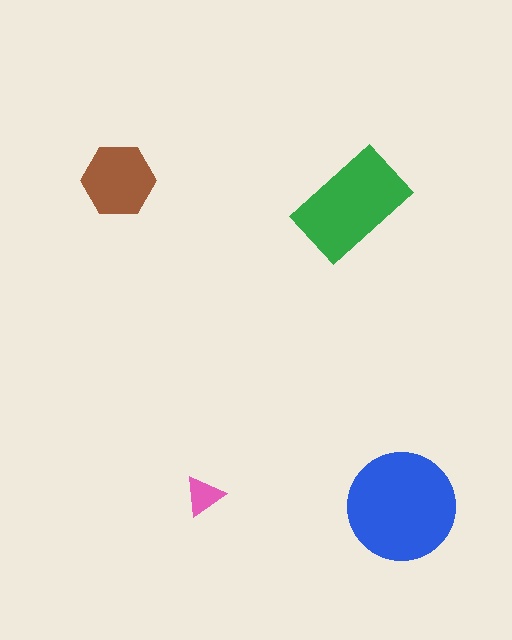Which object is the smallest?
The pink triangle.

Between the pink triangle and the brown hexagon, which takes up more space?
The brown hexagon.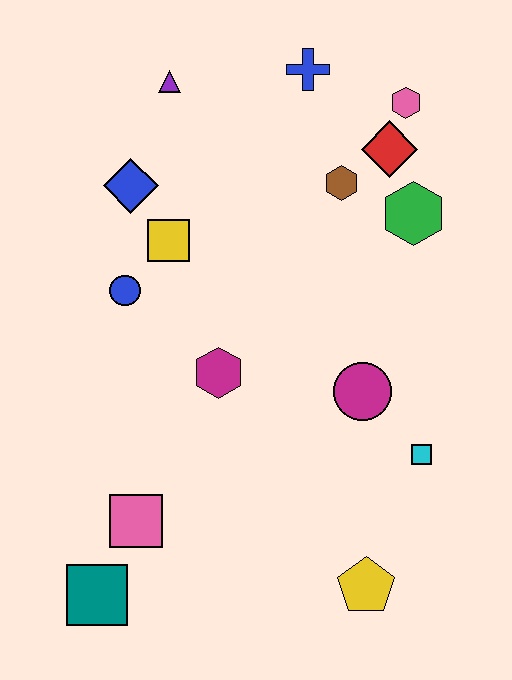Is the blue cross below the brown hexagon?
No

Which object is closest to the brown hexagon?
The red diamond is closest to the brown hexagon.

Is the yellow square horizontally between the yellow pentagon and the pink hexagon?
No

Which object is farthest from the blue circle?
The yellow pentagon is farthest from the blue circle.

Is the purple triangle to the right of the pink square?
Yes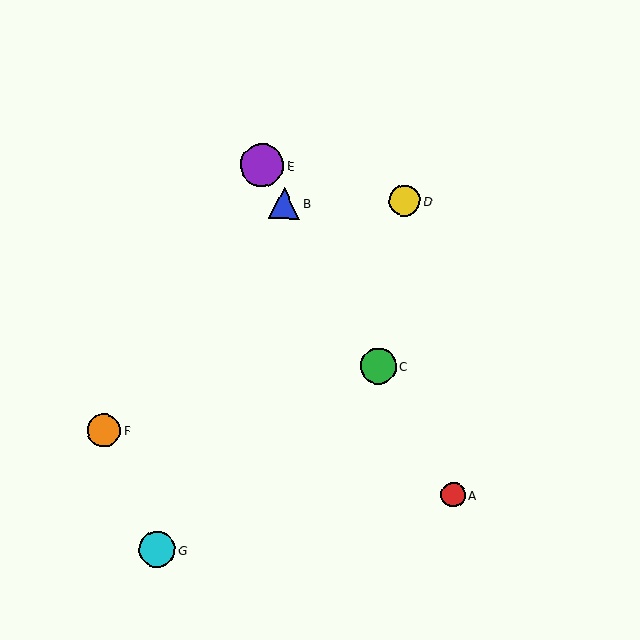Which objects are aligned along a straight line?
Objects A, B, C, E are aligned along a straight line.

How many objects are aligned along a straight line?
4 objects (A, B, C, E) are aligned along a straight line.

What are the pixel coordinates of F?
Object F is at (104, 430).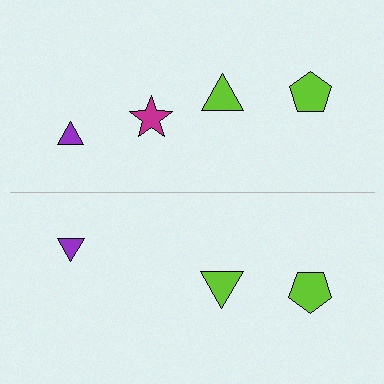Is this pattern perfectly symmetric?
No, the pattern is not perfectly symmetric. A magenta star is missing from the bottom side.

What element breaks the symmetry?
A magenta star is missing from the bottom side.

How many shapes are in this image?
There are 7 shapes in this image.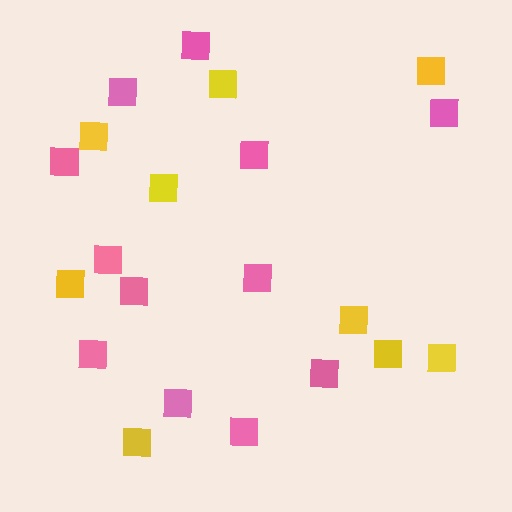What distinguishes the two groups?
There are 2 groups: one group of yellow squares (9) and one group of pink squares (12).